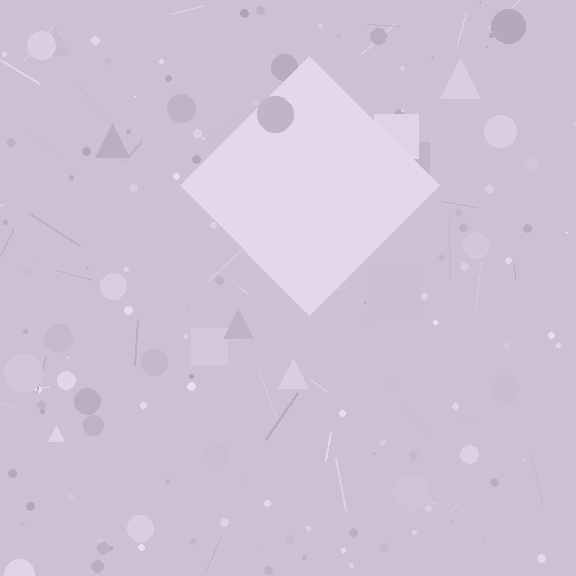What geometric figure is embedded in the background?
A diamond is embedded in the background.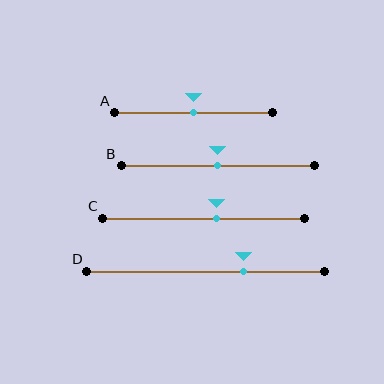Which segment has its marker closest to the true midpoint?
Segment A has its marker closest to the true midpoint.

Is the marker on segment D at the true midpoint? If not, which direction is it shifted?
No, the marker on segment D is shifted to the right by about 16% of the segment length.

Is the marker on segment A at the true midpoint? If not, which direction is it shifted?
Yes, the marker on segment A is at the true midpoint.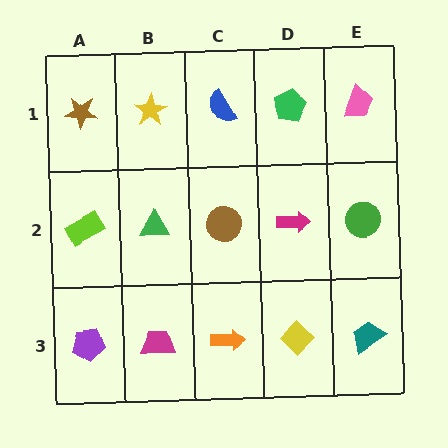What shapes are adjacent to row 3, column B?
A green triangle (row 2, column B), a purple pentagon (row 3, column A), an orange arrow (row 3, column C).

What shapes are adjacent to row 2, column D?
A green pentagon (row 1, column D), a yellow diamond (row 3, column D), a brown circle (row 2, column C), a green circle (row 2, column E).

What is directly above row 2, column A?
A brown star.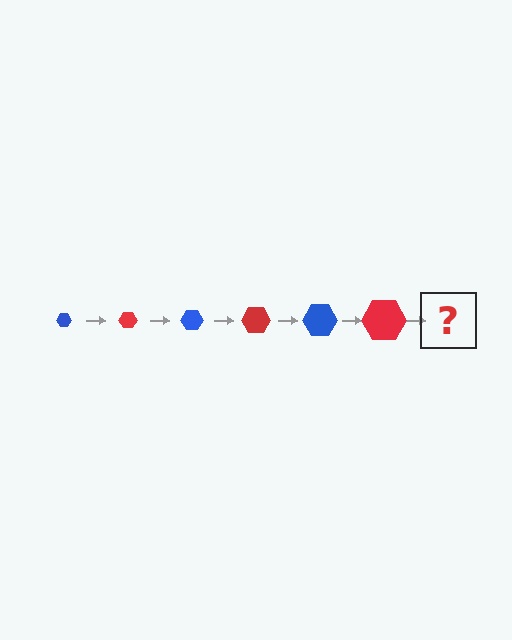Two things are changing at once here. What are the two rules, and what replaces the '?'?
The two rules are that the hexagon grows larger each step and the color cycles through blue and red. The '?' should be a blue hexagon, larger than the previous one.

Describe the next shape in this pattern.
It should be a blue hexagon, larger than the previous one.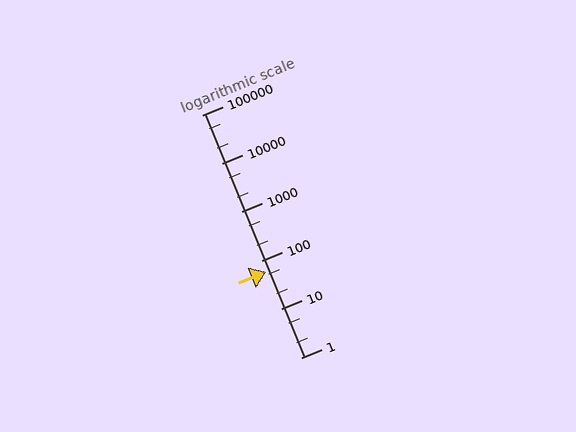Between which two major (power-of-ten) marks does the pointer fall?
The pointer is between 10 and 100.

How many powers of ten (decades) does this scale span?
The scale spans 5 decades, from 1 to 100000.